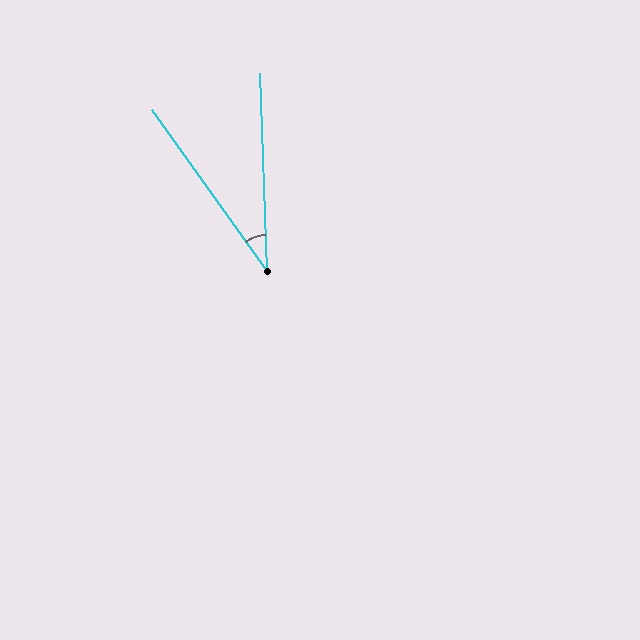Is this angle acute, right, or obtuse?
It is acute.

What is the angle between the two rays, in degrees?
Approximately 34 degrees.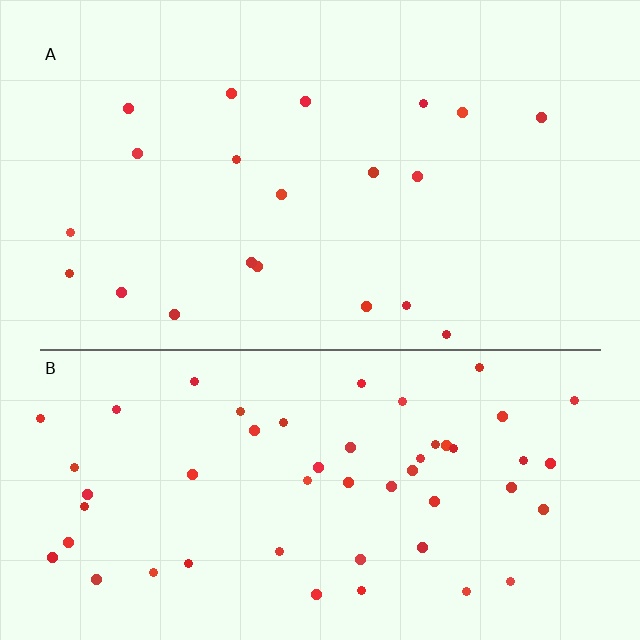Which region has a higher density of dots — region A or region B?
B (the bottom).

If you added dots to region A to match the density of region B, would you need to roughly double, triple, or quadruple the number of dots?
Approximately triple.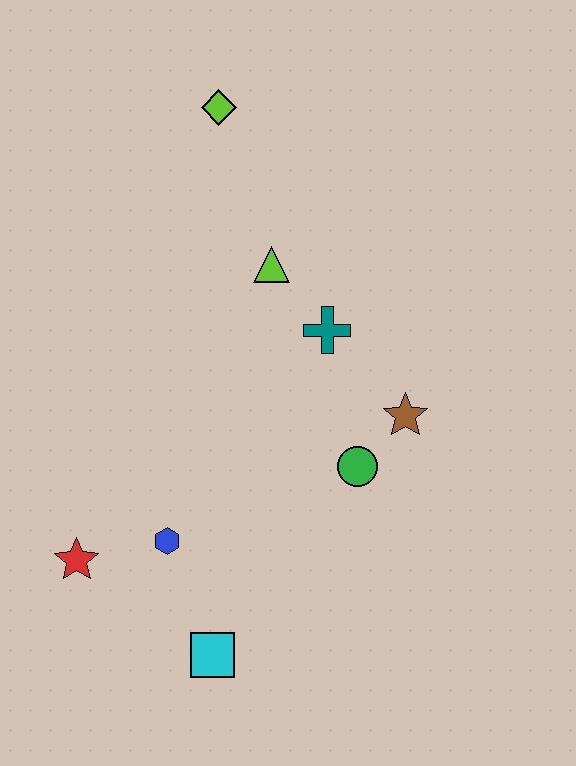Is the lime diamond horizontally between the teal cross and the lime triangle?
No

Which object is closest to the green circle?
The brown star is closest to the green circle.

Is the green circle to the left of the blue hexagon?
No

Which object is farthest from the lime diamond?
The cyan square is farthest from the lime diamond.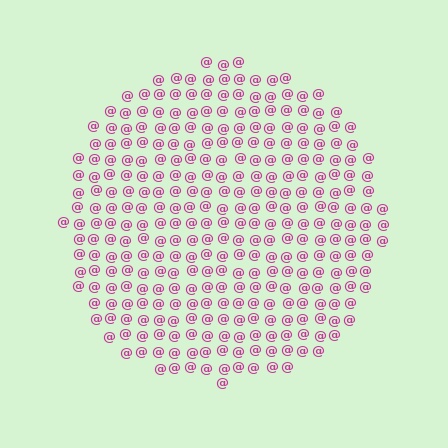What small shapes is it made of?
It is made of small at signs.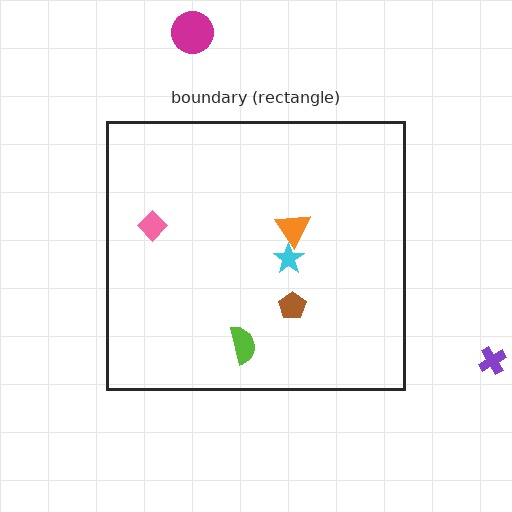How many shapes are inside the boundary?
5 inside, 2 outside.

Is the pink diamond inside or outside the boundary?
Inside.